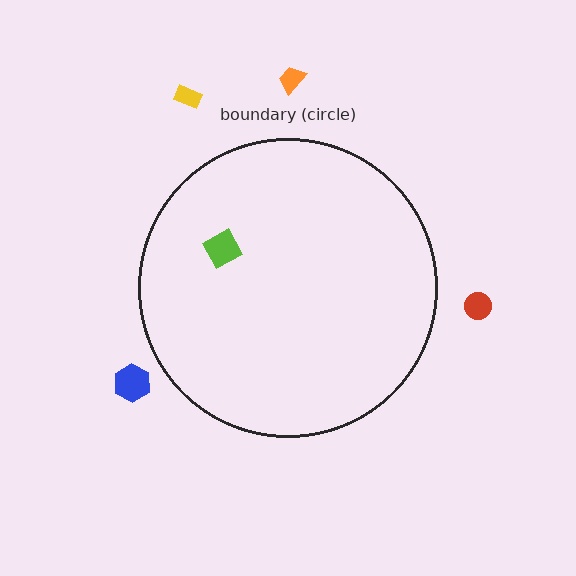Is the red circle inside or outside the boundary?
Outside.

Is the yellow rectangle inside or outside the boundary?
Outside.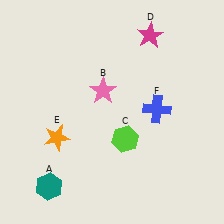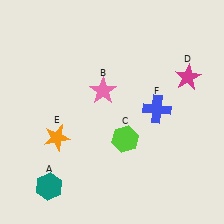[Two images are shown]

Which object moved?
The magenta star (D) moved down.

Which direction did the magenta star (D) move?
The magenta star (D) moved down.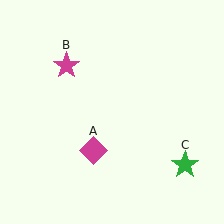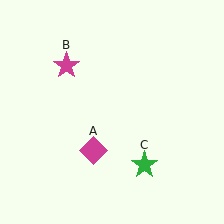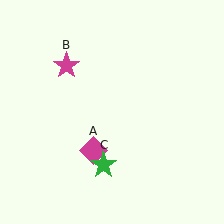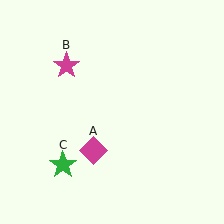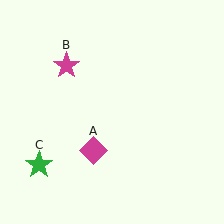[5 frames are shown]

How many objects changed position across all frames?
1 object changed position: green star (object C).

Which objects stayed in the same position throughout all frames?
Magenta diamond (object A) and magenta star (object B) remained stationary.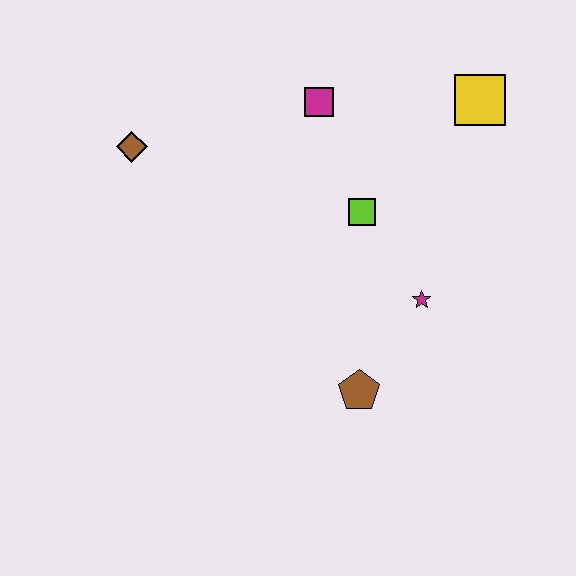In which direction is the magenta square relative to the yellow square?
The magenta square is to the left of the yellow square.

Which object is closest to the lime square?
The magenta star is closest to the lime square.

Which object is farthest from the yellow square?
The brown diamond is farthest from the yellow square.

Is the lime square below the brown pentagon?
No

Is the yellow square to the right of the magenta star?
Yes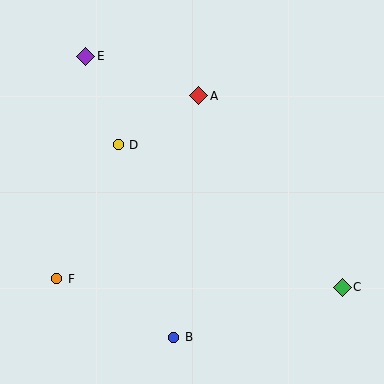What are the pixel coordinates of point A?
Point A is at (199, 96).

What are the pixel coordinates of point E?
Point E is at (86, 56).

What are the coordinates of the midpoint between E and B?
The midpoint between E and B is at (130, 197).